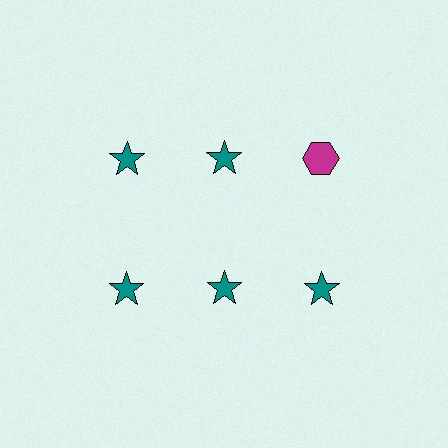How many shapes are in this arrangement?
There are 6 shapes arranged in a grid pattern.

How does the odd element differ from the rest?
It differs in both color (magenta instead of teal) and shape (hexagon instead of star).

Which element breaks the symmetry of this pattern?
The magenta hexagon in the top row, center column breaks the symmetry. All other shapes are teal stars.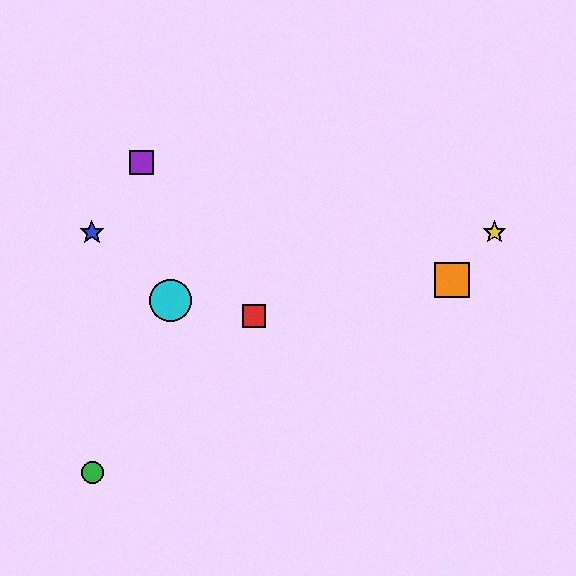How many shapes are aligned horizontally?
2 shapes (the blue star, the yellow star) are aligned horizontally.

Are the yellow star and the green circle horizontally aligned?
No, the yellow star is at y≈232 and the green circle is at y≈473.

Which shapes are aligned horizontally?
The blue star, the yellow star are aligned horizontally.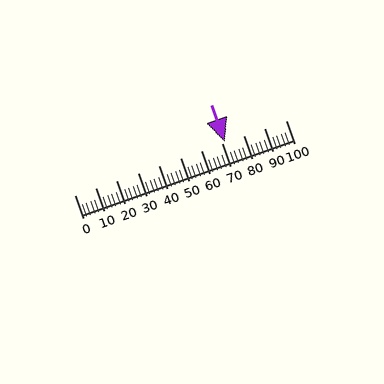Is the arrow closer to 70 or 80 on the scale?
The arrow is closer to 70.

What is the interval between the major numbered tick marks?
The major tick marks are spaced 10 units apart.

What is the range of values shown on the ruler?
The ruler shows values from 0 to 100.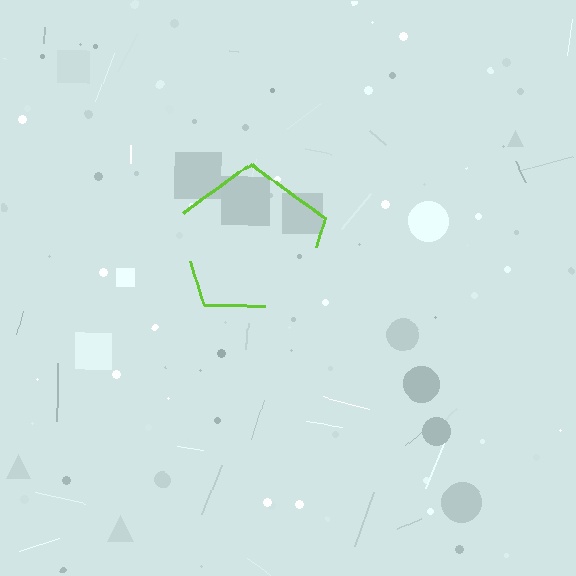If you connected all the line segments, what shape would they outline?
They would outline a pentagon.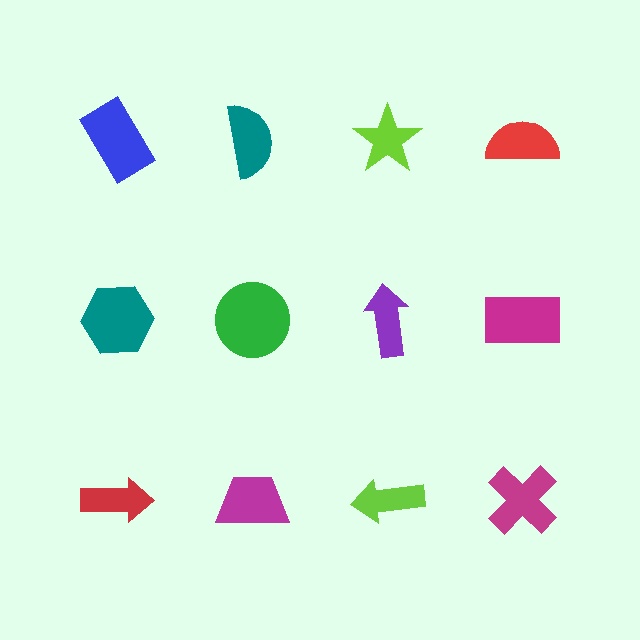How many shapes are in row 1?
4 shapes.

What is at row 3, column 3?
A lime arrow.